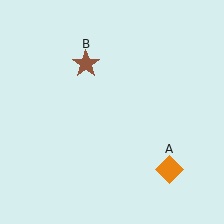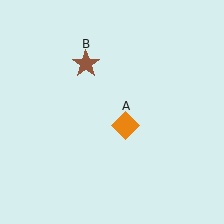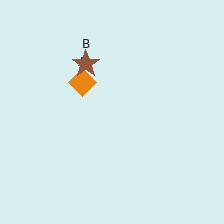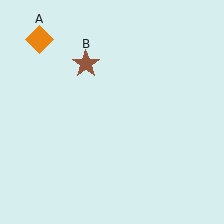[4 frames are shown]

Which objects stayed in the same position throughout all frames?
Brown star (object B) remained stationary.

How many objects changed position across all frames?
1 object changed position: orange diamond (object A).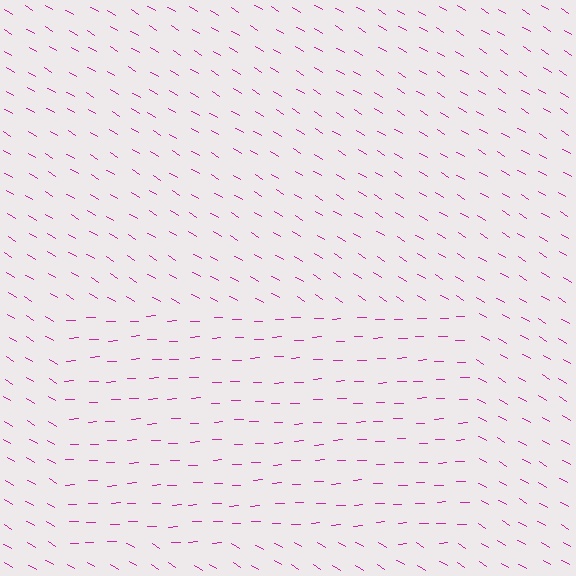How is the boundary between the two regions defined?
The boundary is defined purely by a change in line orientation (approximately 33 degrees difference). All lines are the same color and thickness.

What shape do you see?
I see a rectangle.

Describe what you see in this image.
The image is filled with small magenta line segments. A rectangle region in the image has lines oriented differently from the surrounding lines, creating a visible texture boundary.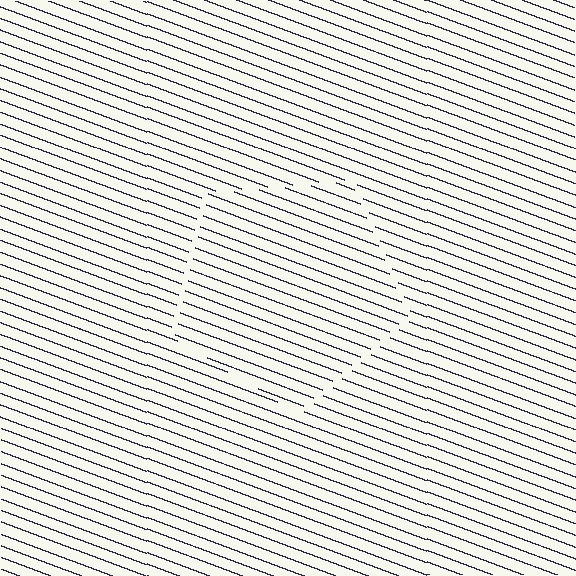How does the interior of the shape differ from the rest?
The interior of the shape contains the same grating, shifted by half a period — the contour is defined by the phase discontinuity where line-ends from the inner and outer gratings abut.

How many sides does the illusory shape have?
5 sides — the line-ends trace a pentagon.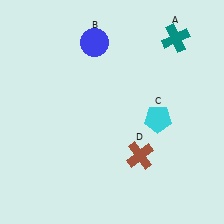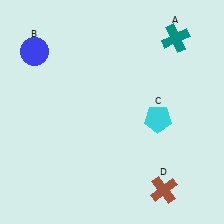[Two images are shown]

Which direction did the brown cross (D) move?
The brown cross (D) moved down.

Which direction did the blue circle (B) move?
The blue circle (B) moved left.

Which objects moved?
The objects that moved are: the blue circle (B), the brown cross (D).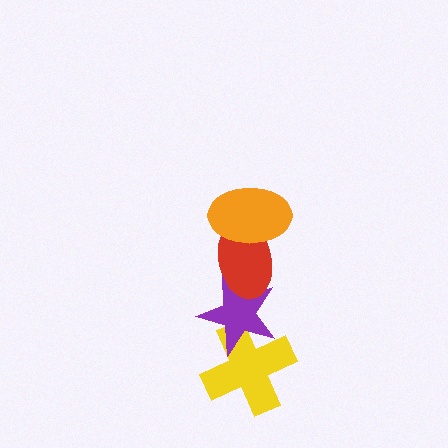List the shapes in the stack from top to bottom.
From top to bottom: the orange ellipse, the red ellipse, the purple star, the yellow cross.